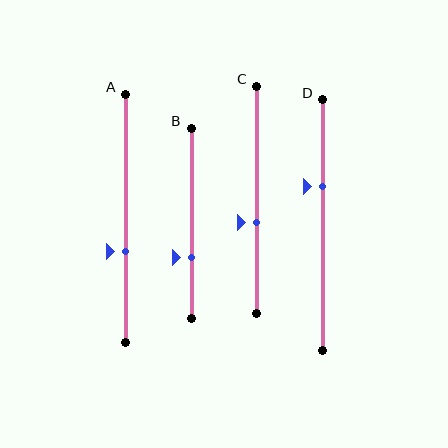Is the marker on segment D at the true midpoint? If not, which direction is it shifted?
No, the marker on segment D is shifted upward by about 15% of the segment length.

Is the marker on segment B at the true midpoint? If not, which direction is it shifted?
No, the marker on segment B is shifted downward by about 18% of the segment length.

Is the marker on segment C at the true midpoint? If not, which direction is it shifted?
No, the marker on segment C is shifted downward by about 10% of the segment length.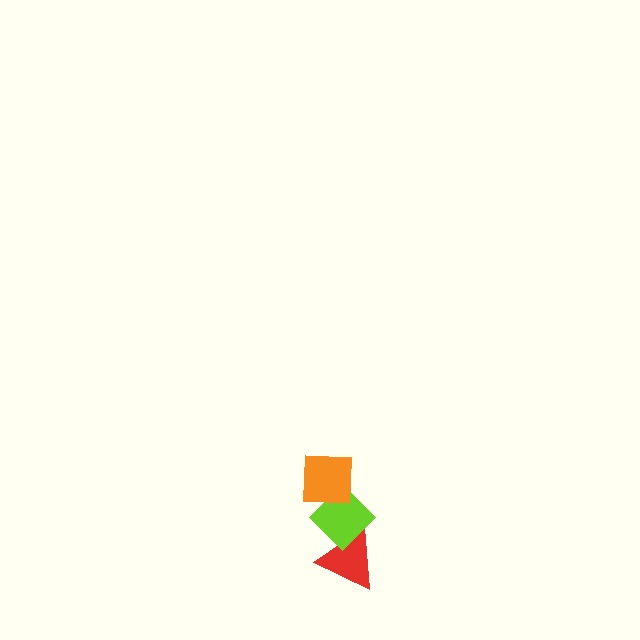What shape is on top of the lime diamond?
The orange square is on top of the lime diamond.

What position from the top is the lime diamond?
The lime diamond is 2nd from the top.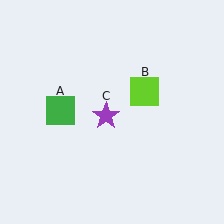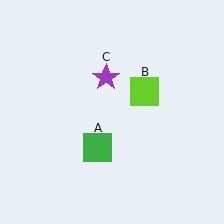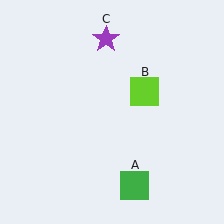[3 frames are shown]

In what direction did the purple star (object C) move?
The purple star (object C) moved up.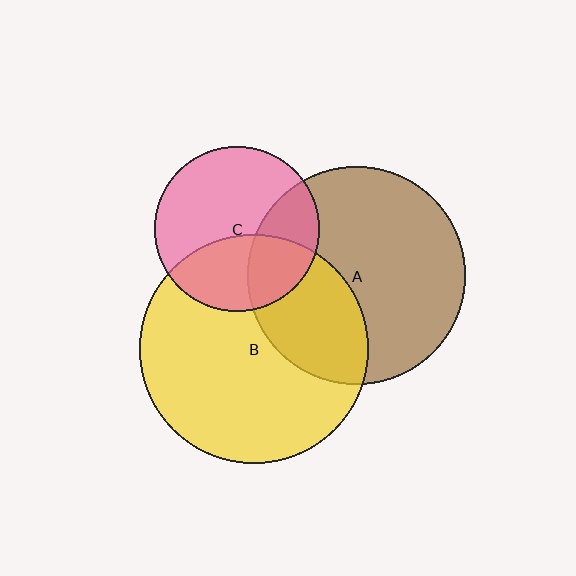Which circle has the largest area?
Circle B (yellow).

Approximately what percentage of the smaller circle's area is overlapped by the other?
Approximately 30%.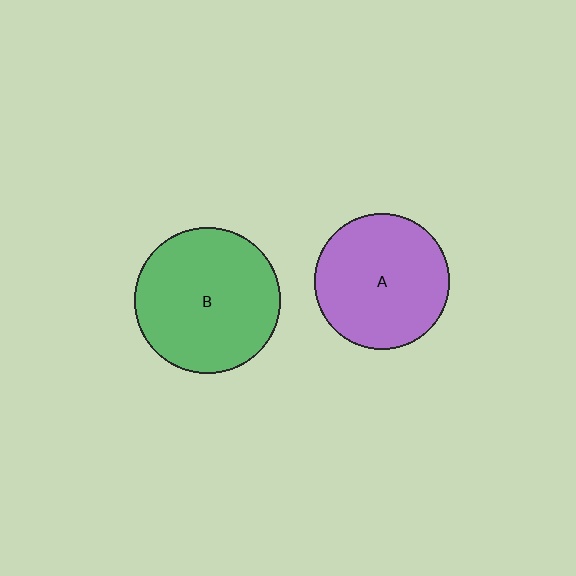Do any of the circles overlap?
No, none of the circles overlap.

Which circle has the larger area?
Circle B (green).